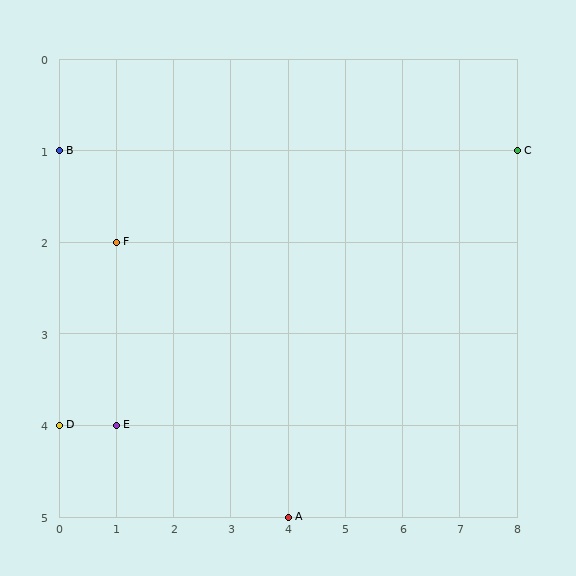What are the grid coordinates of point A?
Point A is at grid coordinates (4, 5).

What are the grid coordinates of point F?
Point F is at grid coordinates (1, 2).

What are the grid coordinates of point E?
Point E is at grid coordinates (1, 4).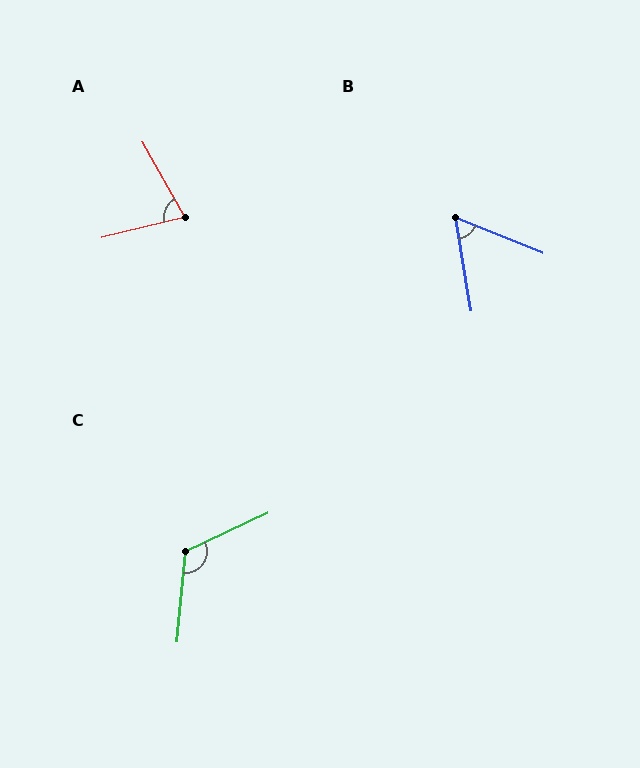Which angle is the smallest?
B, at approximately 59 degrees.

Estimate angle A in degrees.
Approximately 75 degrees.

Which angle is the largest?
C, at approximately 121 degrees.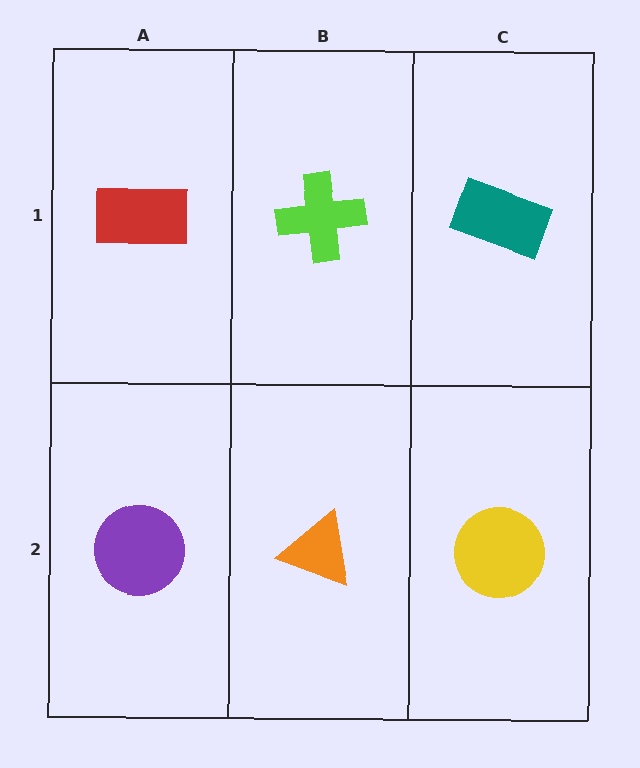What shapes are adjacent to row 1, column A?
A purple circle (row 2, column A), a lime cross (row 1, column B).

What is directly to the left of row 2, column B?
A purple circle.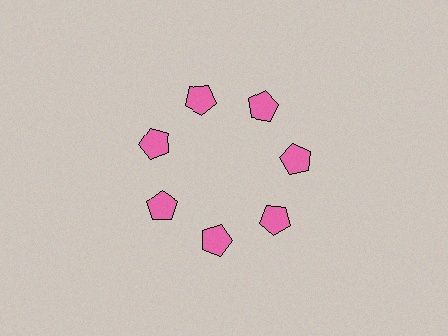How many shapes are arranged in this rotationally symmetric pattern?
There are 7 shapes, arranged in 7 groups of 1.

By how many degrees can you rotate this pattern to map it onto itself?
The pattern maps onto itself every 51 degrees of rotation.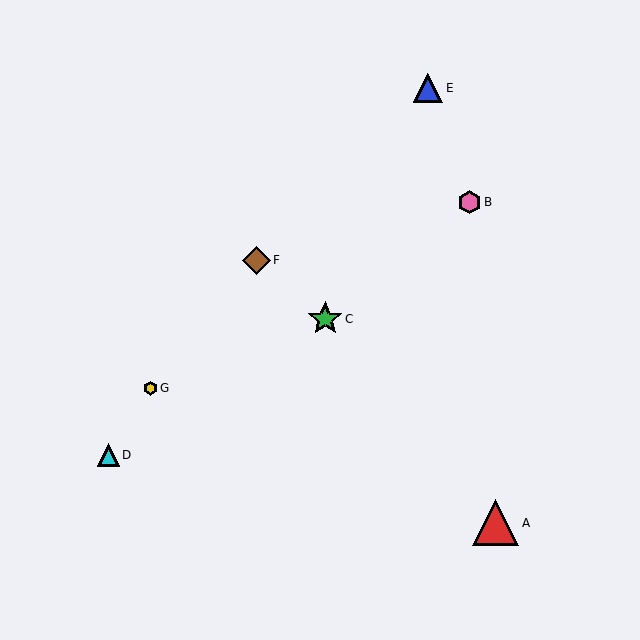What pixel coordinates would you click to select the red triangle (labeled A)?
Click at (495, 523) to select the red triangle A.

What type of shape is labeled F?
Shape F is a brown diamond.